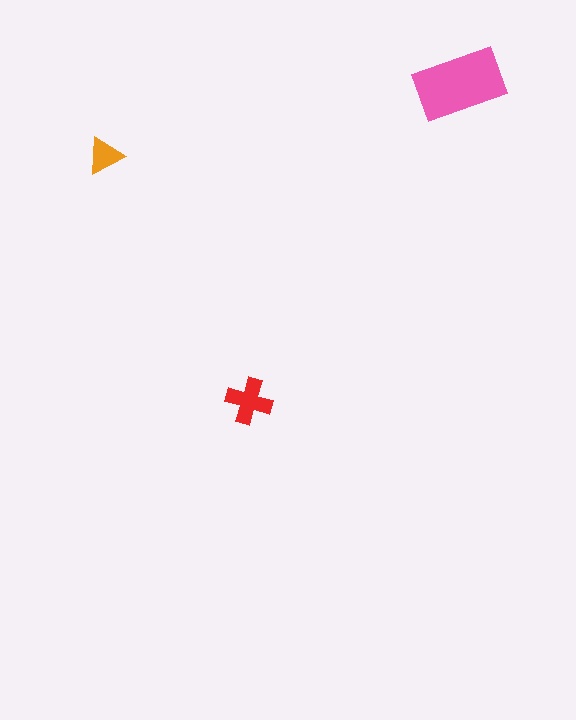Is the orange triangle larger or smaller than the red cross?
Smaller.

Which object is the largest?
The pink rectangle.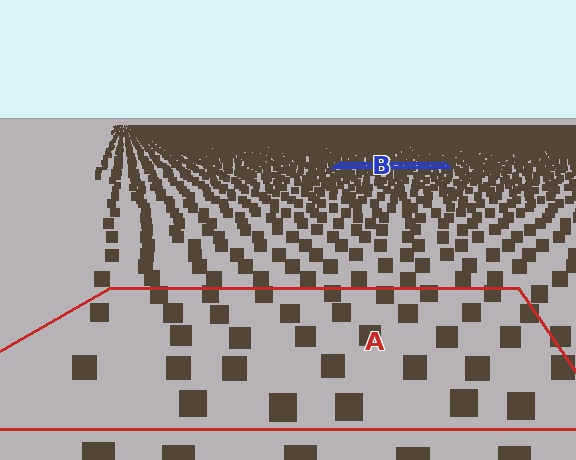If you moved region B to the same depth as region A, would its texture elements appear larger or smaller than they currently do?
They would appear larger. At a closer depth, the same texture elements are projected at a bigger on-screen size.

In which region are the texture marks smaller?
The texture marks are smaller in region B, because it is farther away.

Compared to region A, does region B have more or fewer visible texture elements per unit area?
Region B has more texture elements per unit area — they are packed more densely because it is farther away.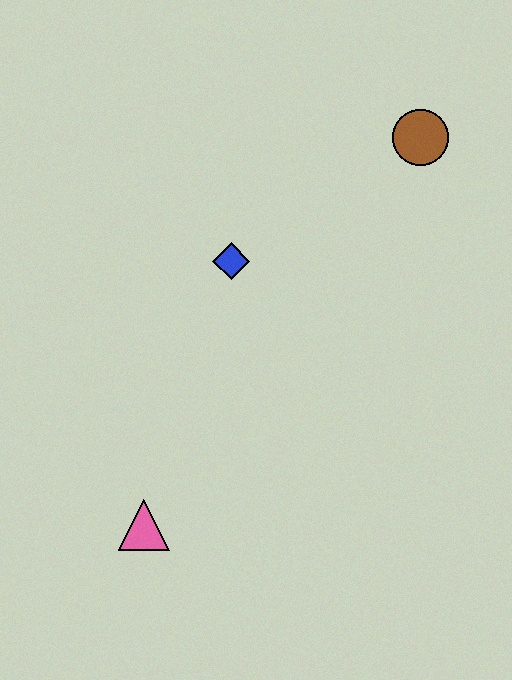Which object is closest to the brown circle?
The blue diamond is closest to the brown circle.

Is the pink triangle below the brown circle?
Yes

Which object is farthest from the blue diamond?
The pink triangle is farthest from the blue diamond.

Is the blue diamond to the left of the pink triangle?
No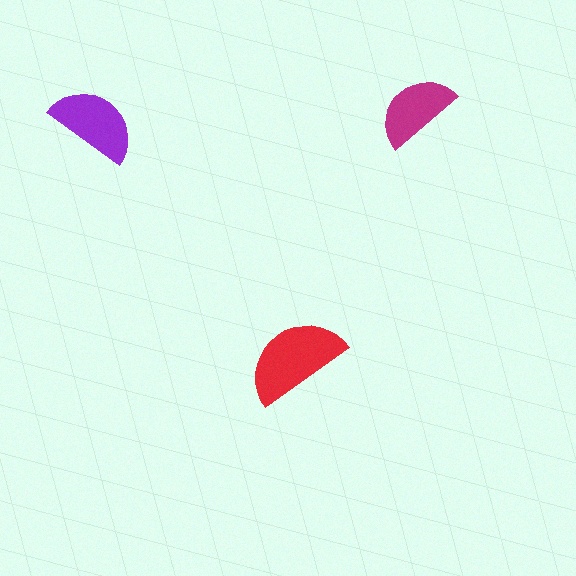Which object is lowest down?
The red semicircle is bottommost.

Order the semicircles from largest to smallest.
the red one, the purple one, the magenta one.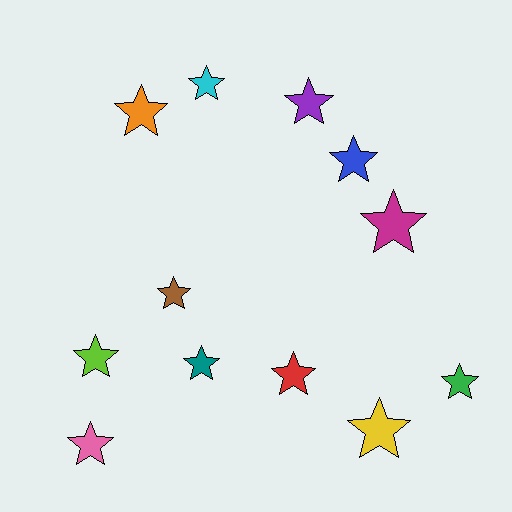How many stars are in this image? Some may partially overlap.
There are 12 stars.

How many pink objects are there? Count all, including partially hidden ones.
There is 1 pink object.